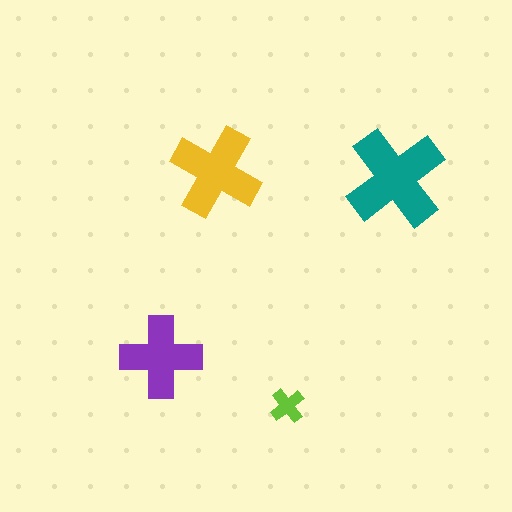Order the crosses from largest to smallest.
the teal one, the yellow one, the purple one, the lime one.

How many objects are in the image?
There are 4 objects in the image.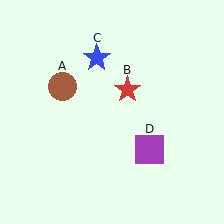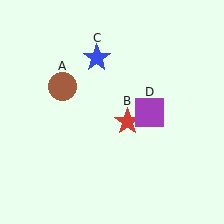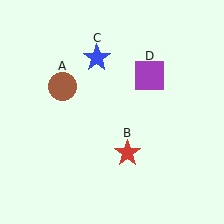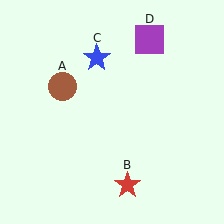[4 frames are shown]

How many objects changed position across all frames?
2 objects changed position: red star (object B), purple square (object D).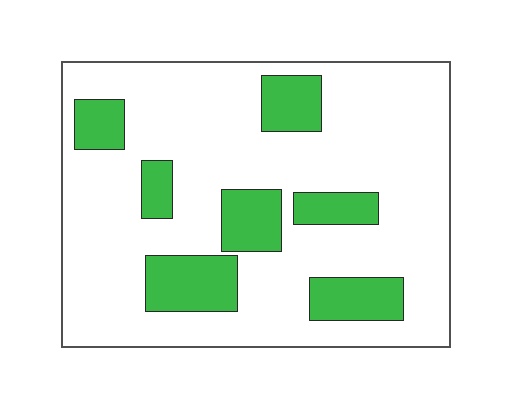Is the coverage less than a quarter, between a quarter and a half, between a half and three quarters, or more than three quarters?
Less than a quarter.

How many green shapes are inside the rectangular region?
7.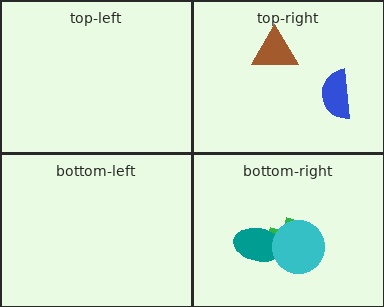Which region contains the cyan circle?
The bottom-right region.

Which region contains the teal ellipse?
The bottom-right region.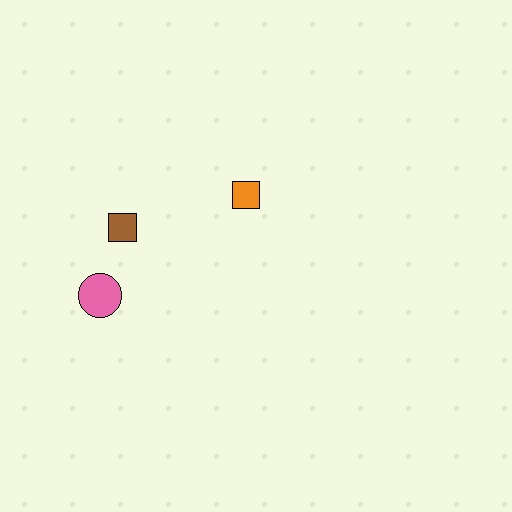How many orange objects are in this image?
There is 1 orange object.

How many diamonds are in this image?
There are no diamonds.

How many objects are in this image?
There are 3 objects.